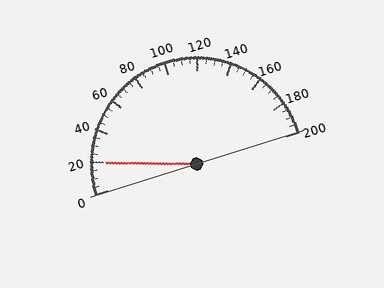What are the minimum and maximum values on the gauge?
The gauge ranges from 0 to 200.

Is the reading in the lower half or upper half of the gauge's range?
The reading is in the lower half of the range (0 to 200).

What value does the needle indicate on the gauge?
The needle indicates approximately 20.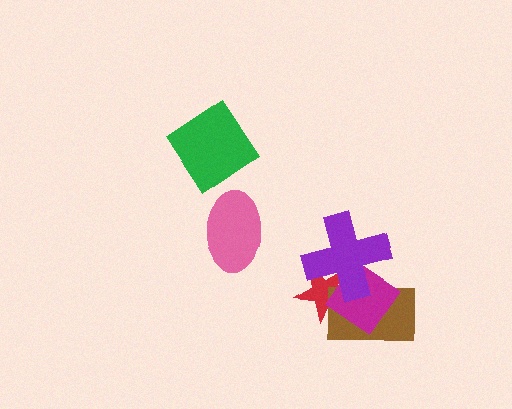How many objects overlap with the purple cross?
3 objects overlap with the purple cross.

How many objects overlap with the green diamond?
0 objects overlap with the green diamond.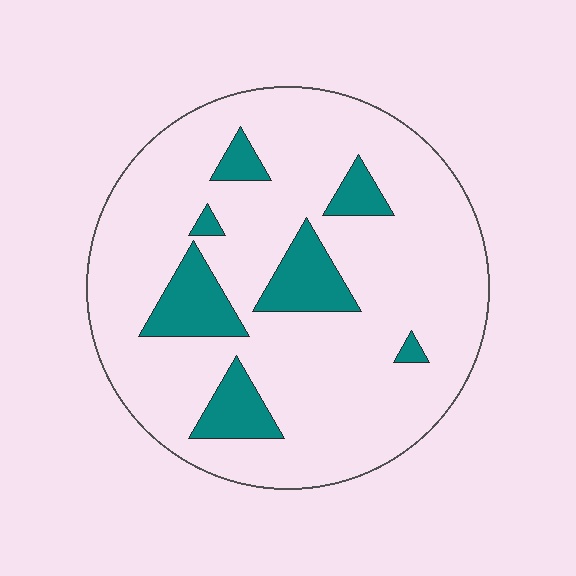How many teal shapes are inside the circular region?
7.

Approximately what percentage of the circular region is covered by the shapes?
Approximately 15%.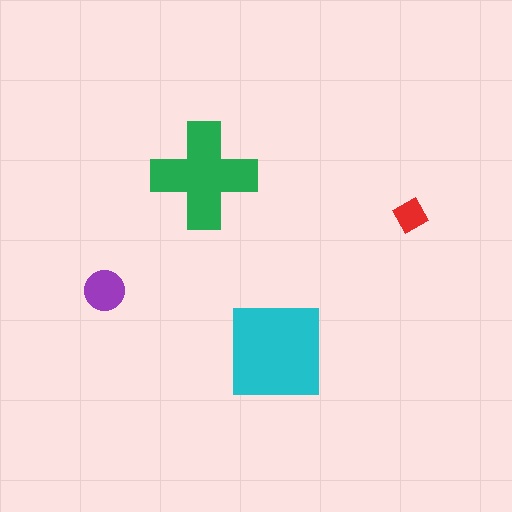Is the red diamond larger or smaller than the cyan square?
Smaller.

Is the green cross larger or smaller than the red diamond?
Larger.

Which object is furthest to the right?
The red diamond is rightmost.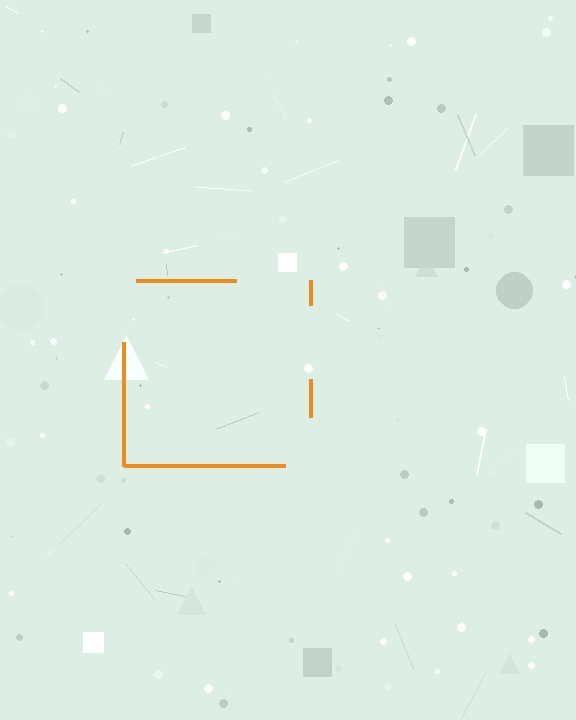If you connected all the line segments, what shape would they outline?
They would outline a square.